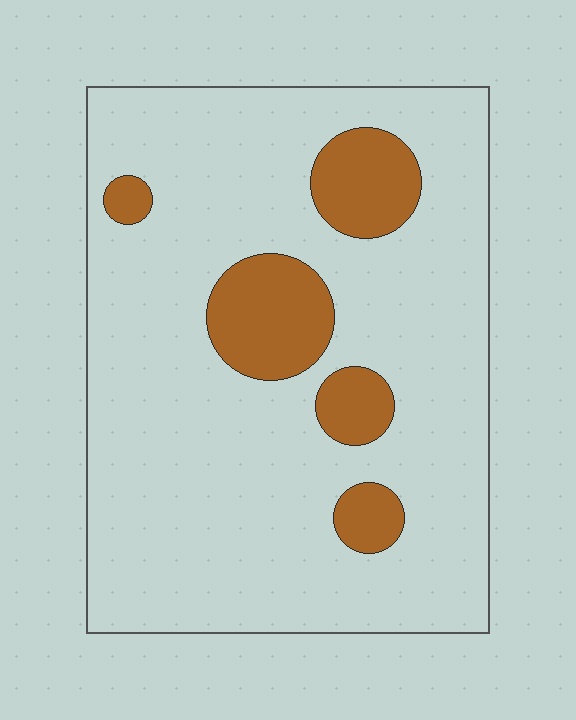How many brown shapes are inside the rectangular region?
5.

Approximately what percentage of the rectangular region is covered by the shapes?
Approximately 15%.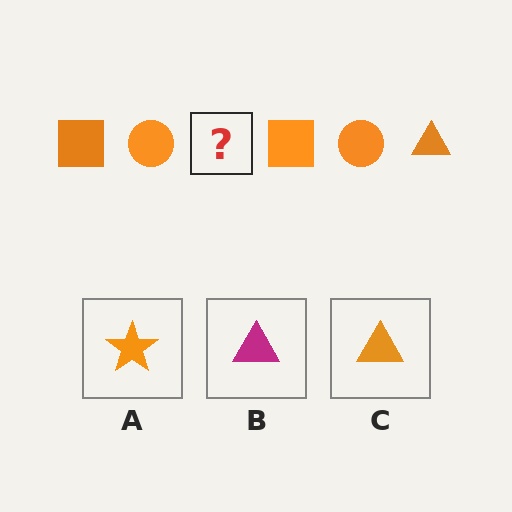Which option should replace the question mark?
Option C.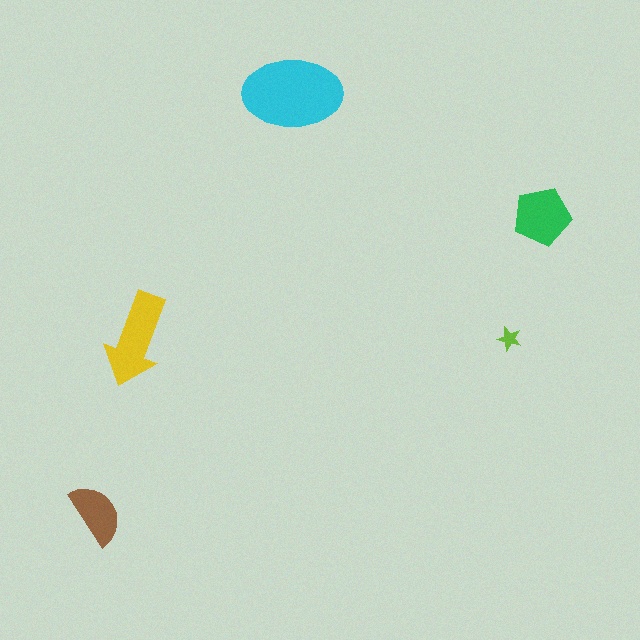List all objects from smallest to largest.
The lime star, the brown semicircle, the green pentagon, the yellow arrow, the cyan ellipse.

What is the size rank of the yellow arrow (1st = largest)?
2nd.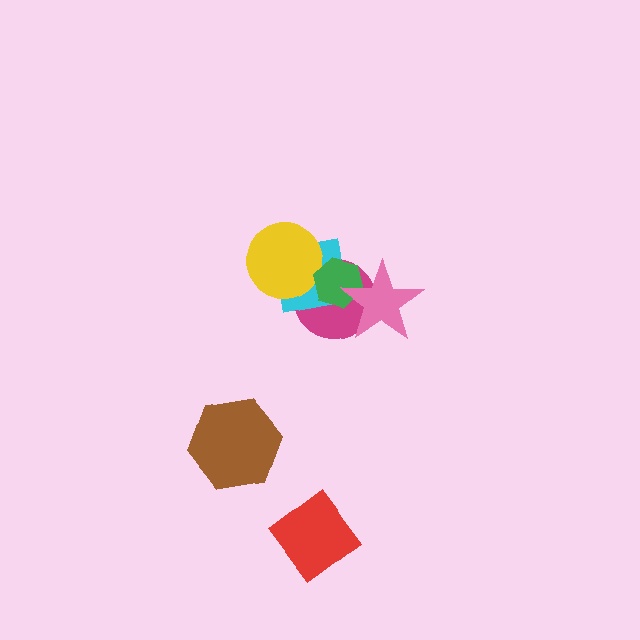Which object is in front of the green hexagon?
The pink star is in front of the green hexagon.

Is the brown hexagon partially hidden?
No, no other shape covers it.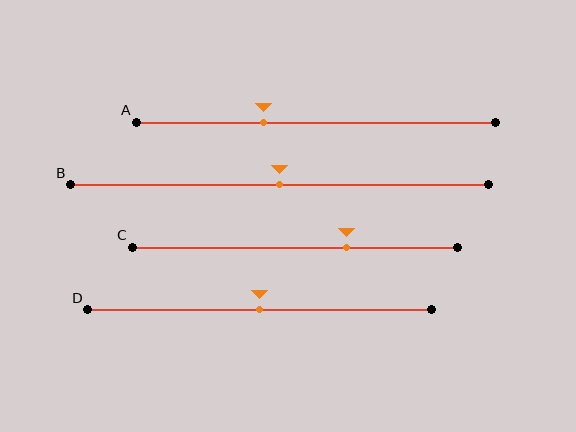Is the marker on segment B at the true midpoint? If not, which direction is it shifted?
Yes, the marker on segment B is at the true midpoint.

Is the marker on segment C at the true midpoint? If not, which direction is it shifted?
No, the marker on segment C is shifted to the right by about 16% of the segment length.